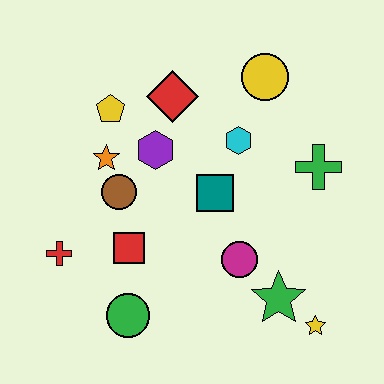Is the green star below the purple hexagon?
Yes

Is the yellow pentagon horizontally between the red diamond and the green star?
No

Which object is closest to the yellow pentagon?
The orange star is closest to the yellow pentagon.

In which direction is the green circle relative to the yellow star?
The green circle is to the left of the yellow star.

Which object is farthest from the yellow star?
The yellow pentagon is farthest from the yellow star.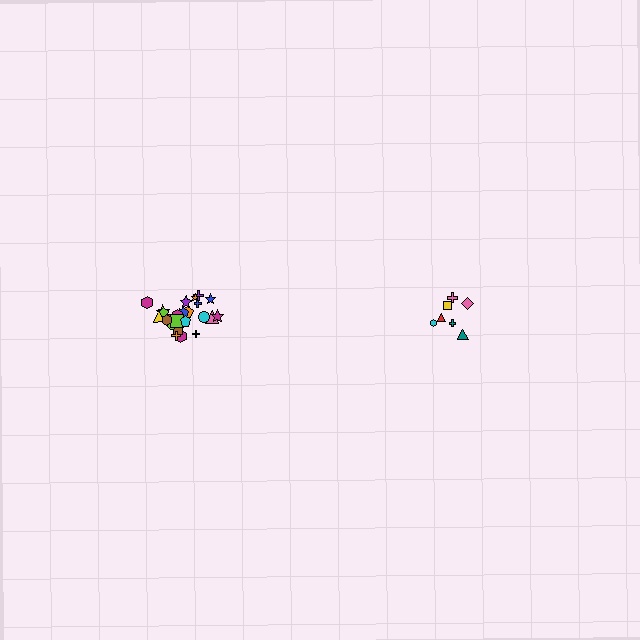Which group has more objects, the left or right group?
The left group.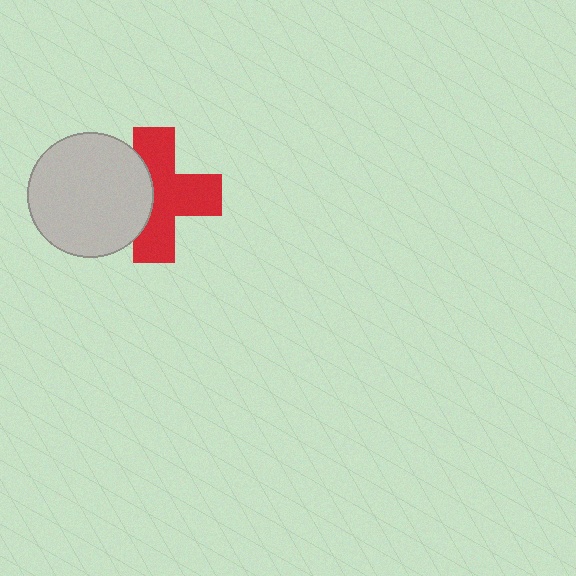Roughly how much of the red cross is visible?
Most of it is visible (roughly 66%).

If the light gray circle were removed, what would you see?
You would see the complete red cross.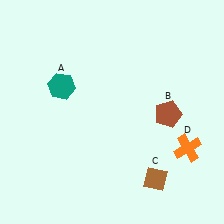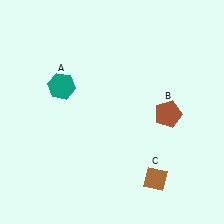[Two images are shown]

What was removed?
The orange cross (D) was removed in Image 2.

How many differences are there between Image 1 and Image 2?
There is 1 difference between the two images.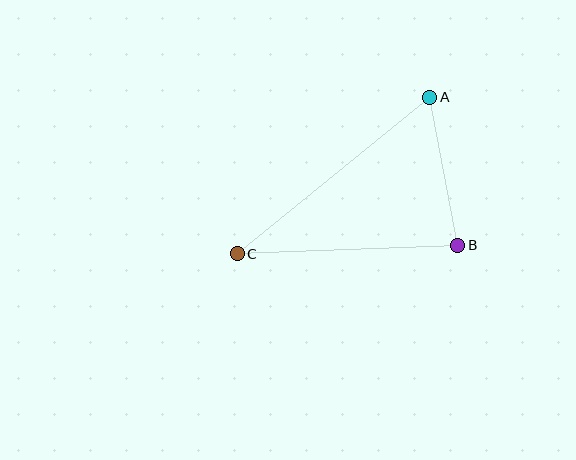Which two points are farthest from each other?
Points A and C are farthest from each other.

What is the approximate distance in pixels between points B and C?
The distance between B and C is approximately 221 pixels.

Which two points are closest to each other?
Points A and B are closest to each other.